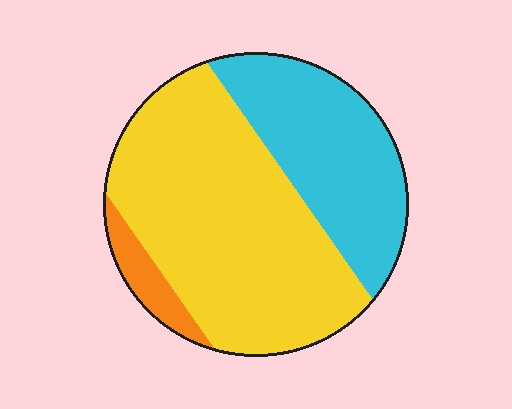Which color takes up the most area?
Yellow, at roughly 60%.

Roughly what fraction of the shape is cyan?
Cyan covers around 35% of the shape.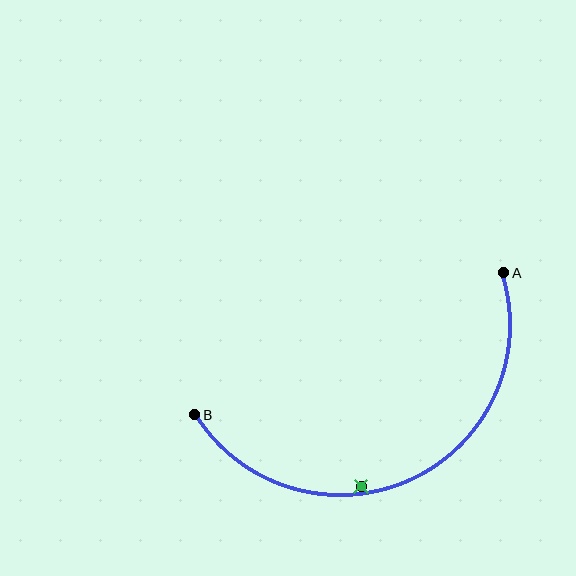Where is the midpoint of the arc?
The arc midpoint is the point on the curve farthest from the straight line joining A and B. It sits below that line.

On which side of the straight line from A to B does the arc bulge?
The arc bulges below the straight line connecting A and B.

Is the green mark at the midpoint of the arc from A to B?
No — the green mark does not lie on the arc at all. It sits slightly inside the curve.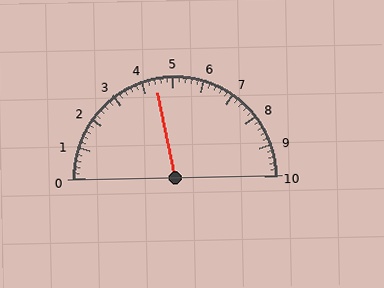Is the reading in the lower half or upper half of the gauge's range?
The reading is in the lower half of the range (0 to 10).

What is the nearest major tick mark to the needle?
The nearest major tick mark is 4.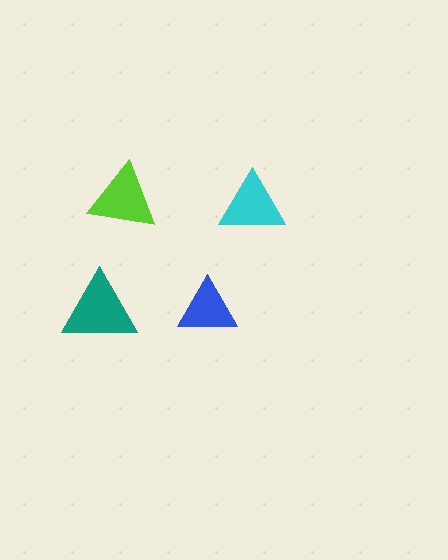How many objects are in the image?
There are 4 objects in the image.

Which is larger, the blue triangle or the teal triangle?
The teal one.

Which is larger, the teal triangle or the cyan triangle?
The teal one.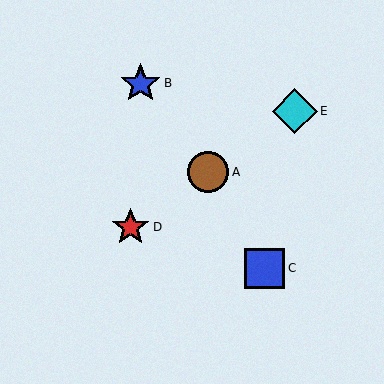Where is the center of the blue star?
The center of the blue star is at (141, 83).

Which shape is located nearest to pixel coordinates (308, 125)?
The cyan diamond (labeled E) at (295, 111) is nearest to that location.